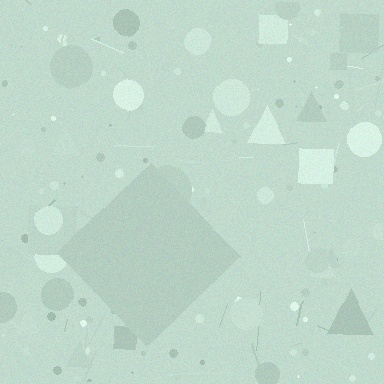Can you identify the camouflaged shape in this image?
The camouflaged shape is a diamond.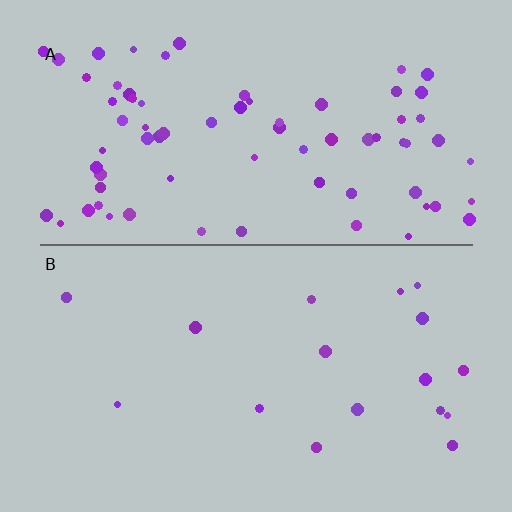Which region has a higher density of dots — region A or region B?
A (the top).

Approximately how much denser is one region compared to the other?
Approximately 4.4× — region A over region B.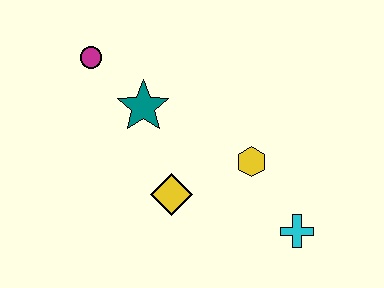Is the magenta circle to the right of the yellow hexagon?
No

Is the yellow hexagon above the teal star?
No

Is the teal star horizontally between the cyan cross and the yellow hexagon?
No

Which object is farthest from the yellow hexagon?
The magenta circle is farthest from the yellow hexagon.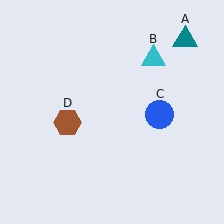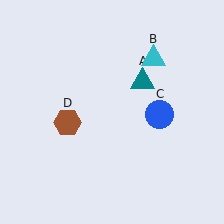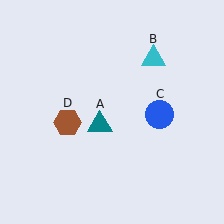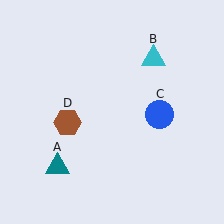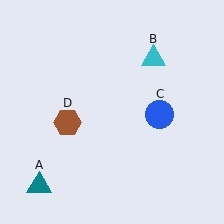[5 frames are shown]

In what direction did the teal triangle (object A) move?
The teal triangle (object A) moved down and to the left.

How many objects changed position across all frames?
1 object changed position: teal triangle (object A).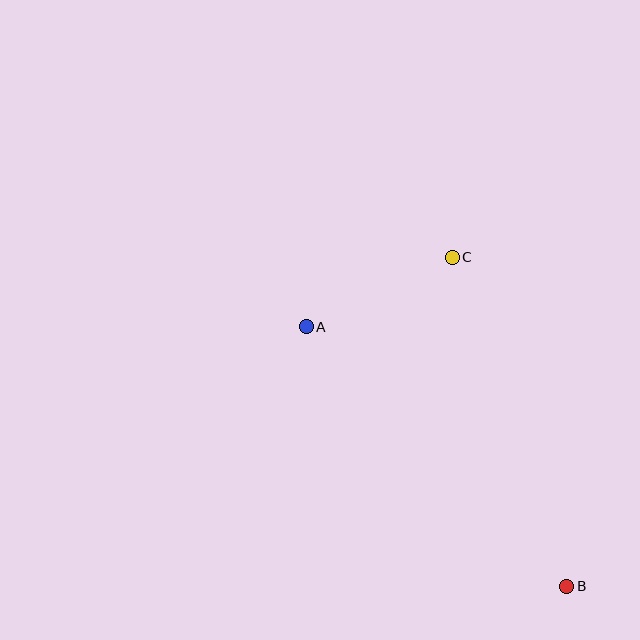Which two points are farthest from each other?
Points A and B are farthest from each other.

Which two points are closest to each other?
Points A and C are closest to each other.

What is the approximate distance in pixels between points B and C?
The distance between B and C is approximately 348 pixels.